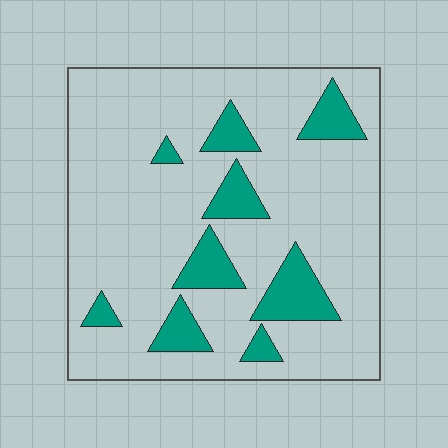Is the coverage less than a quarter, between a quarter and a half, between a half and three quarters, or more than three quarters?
Less than a quarter.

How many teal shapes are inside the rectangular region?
9.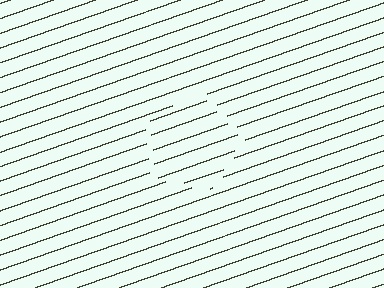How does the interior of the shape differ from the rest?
The interior of the shape contains the same grating, shifted by half a period — the contour is defined by the phase discontinuity where line-ends from the inner and outer gratings abut.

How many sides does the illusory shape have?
5 sides — the line-ends trace a pentagon.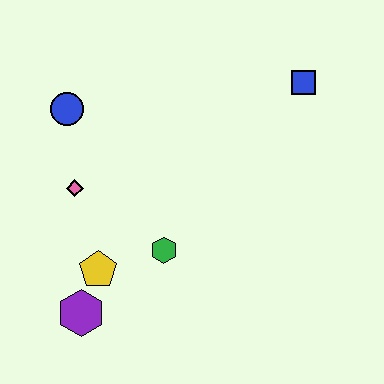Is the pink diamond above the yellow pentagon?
Yes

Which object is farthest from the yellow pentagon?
The blue square is farthest from the yellow pentagon.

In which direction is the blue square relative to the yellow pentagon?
The blue square is to the right of the yellow pentagon.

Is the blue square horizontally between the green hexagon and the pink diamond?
No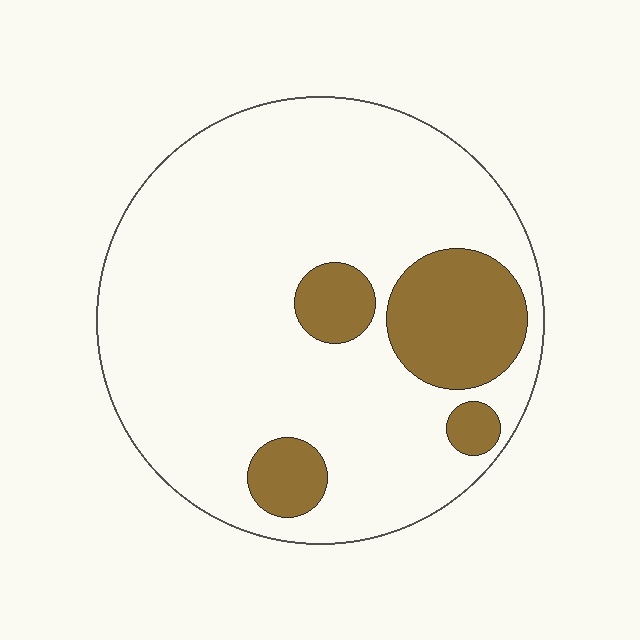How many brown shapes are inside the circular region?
4.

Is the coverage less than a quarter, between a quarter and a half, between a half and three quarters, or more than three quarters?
Less than a quarter.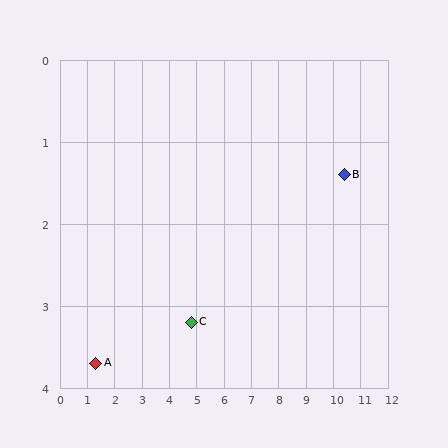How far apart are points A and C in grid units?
Points A and C are about 3.5 grid units apart.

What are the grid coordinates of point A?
Point A is at approximately (1.3, 3.7).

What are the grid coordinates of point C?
Point C is at approximately (4.8, 3.2).